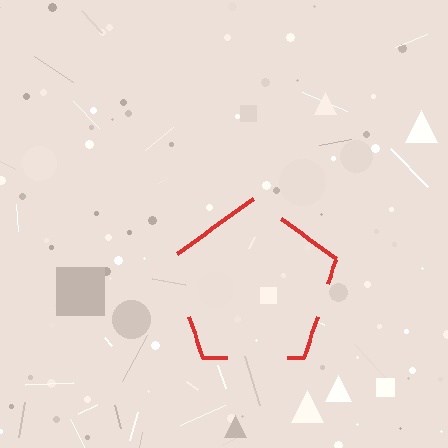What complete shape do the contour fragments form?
The contour fragments form a pentagon.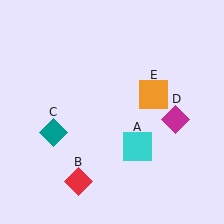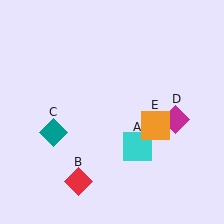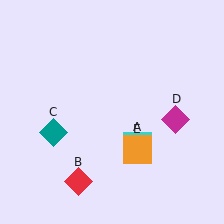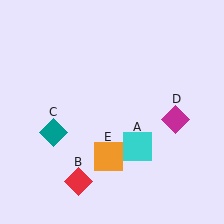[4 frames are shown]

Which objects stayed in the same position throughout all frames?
Cyan square (object A) and red diamond (object B) and teal diamond (object C) and magenta diamond (object D) remained stationary.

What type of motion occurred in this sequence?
The orange square (object E) rotated clockwise around the center of the scene.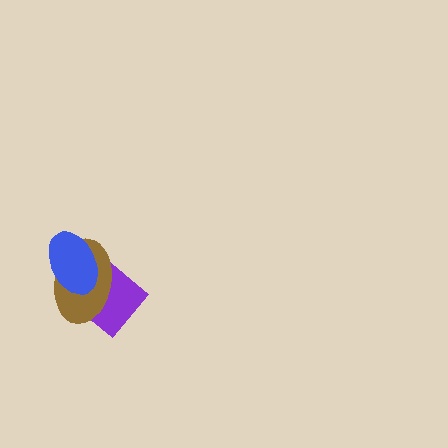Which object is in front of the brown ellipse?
The blue ellipse is in front of the brown ellipse.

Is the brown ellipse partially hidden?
Yes, it is partially covered by another shape.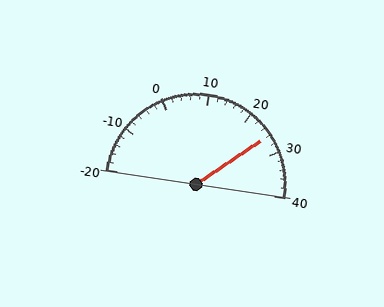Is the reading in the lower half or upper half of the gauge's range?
The reading is in the upper half of the range (-20 to 40).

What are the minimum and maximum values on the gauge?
The gauge ranges from -20 to 40.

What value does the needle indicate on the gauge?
The needle indicates approximately 26.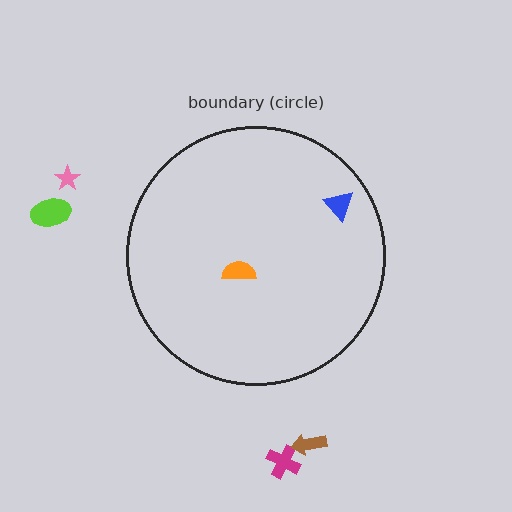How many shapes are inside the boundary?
2 inside, 4 outside.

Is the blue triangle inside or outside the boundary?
Inside.